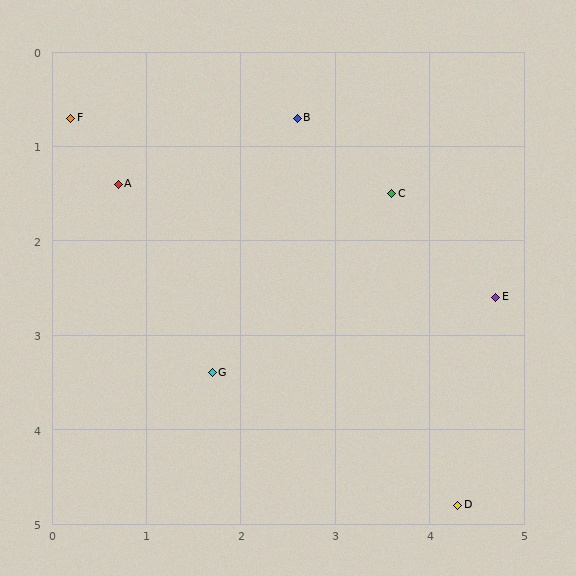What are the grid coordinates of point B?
Point B is at approximately (2.6, 0.7).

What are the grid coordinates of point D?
Point D is at approximately (4.3, 4.8).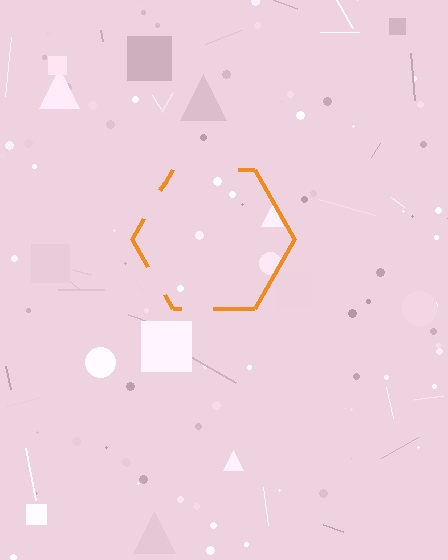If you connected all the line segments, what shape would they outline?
They would outline a hexagon.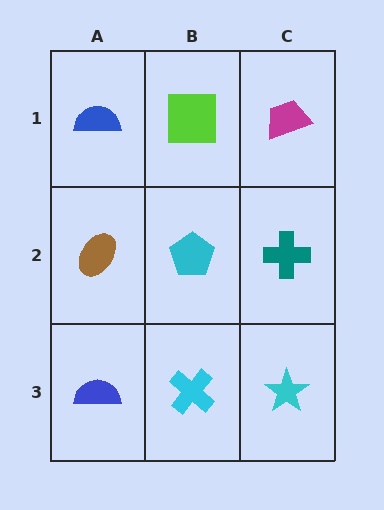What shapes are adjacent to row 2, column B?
A lime square (row 1, column B), a cyan cross (row 3, column B), a brown ellipse (row 2, column A), a teal cross (row 2, column C).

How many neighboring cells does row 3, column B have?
3.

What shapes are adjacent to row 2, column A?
A blue semicircle (row 1, column A), a blue semicircle (row 3, column A), a cyan pentagon (row 2, column B).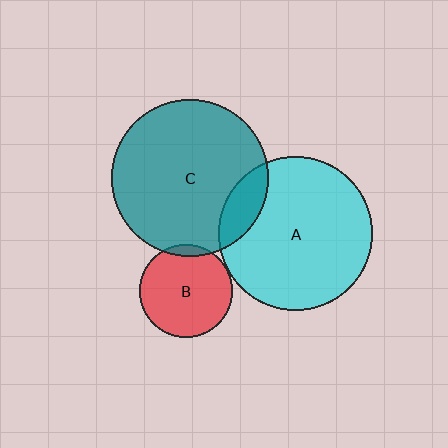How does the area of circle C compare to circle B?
Approximately 2.8 times.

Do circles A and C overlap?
Yes.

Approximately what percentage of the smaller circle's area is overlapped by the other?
Approximately 15%.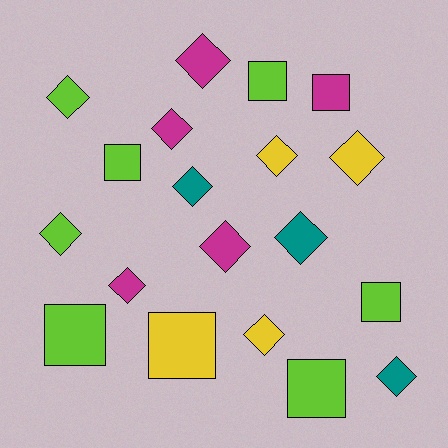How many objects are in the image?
There are 19 objects.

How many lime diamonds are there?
There are 2 lime diamonds.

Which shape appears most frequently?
Diamond, with 12 objects.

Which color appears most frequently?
Lime, with 7 objects.